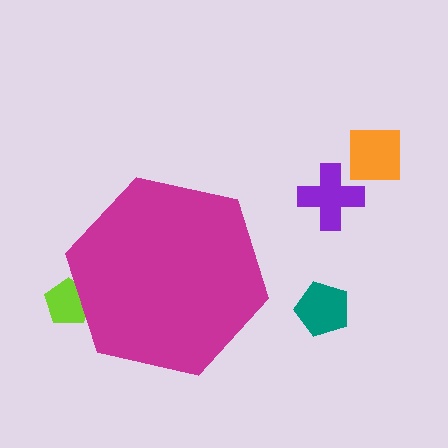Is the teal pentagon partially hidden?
No, the teal pentagon is fully visible.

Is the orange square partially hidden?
No, the orange square is fully visible.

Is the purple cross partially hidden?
No, the purple cross is fully visible.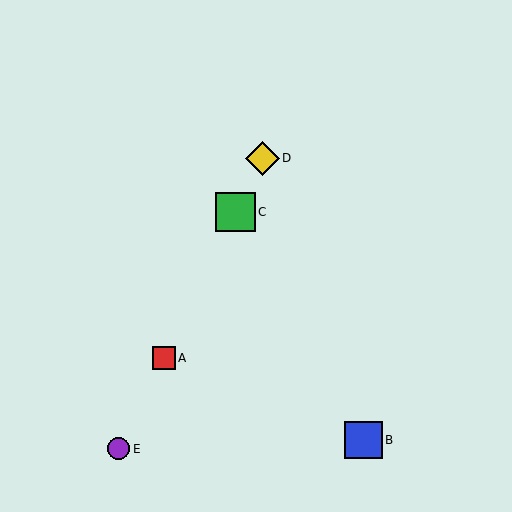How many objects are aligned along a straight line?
4 objects (A, C, D, E) are aligned along a straight line.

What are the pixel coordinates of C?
Object C is at (236, 212).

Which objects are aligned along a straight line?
Objects A, C, D, E are aligned along a straight line.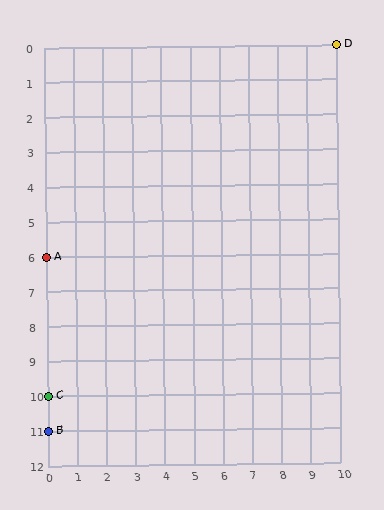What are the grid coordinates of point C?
Point C is at grid coordinates (0, 10).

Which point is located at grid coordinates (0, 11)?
Point B is at (0, 11).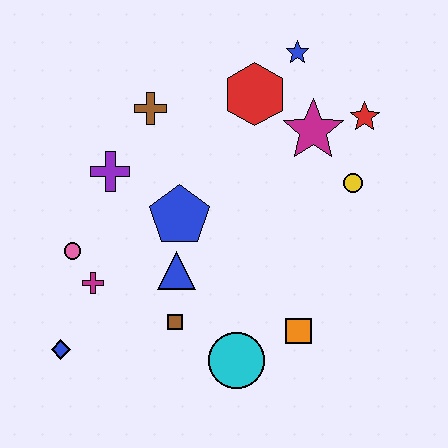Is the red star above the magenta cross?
Yes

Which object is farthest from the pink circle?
The red star is farthest from the pink circle.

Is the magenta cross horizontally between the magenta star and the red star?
No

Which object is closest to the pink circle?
The magenta cross is closest to the pink circle.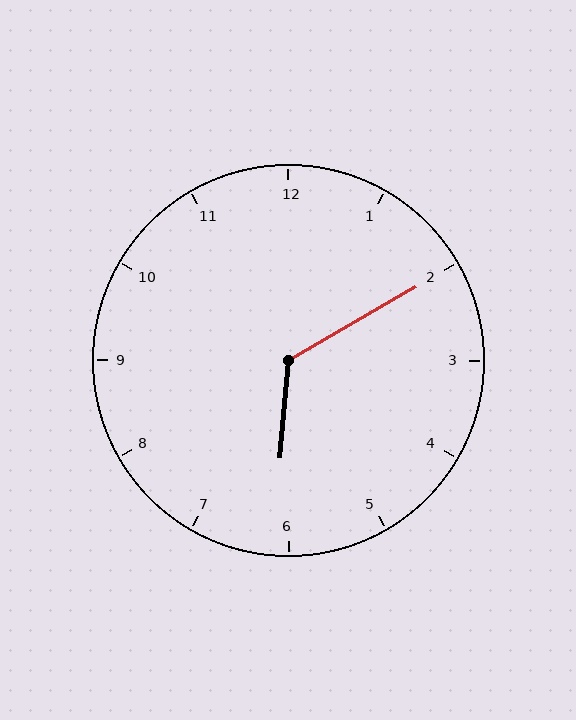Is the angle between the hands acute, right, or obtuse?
It is obtuse.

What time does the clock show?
6:10.